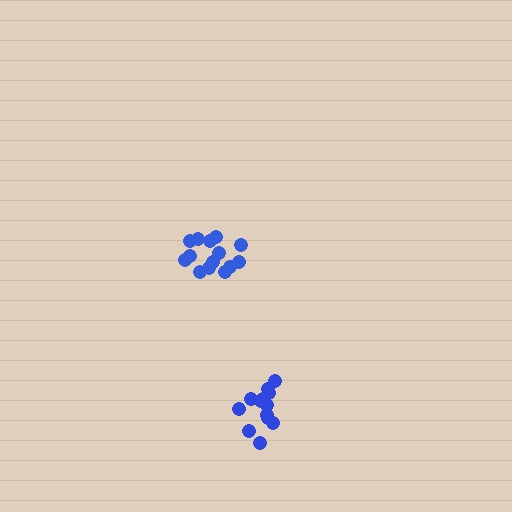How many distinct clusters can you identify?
There are 2 distinct clusters.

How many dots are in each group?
Group 1: 14 dots, Group 2: 13 dots (27 total).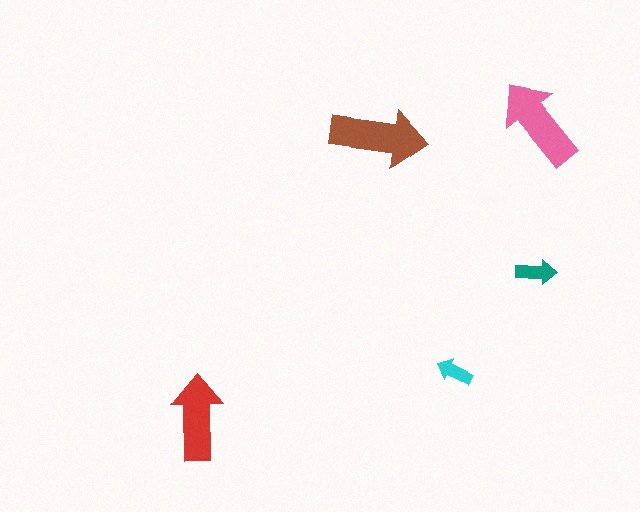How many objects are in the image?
There are 5 objects in the image.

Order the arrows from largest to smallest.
the brown one, the pink one, the red one, the teal one, the cyan one.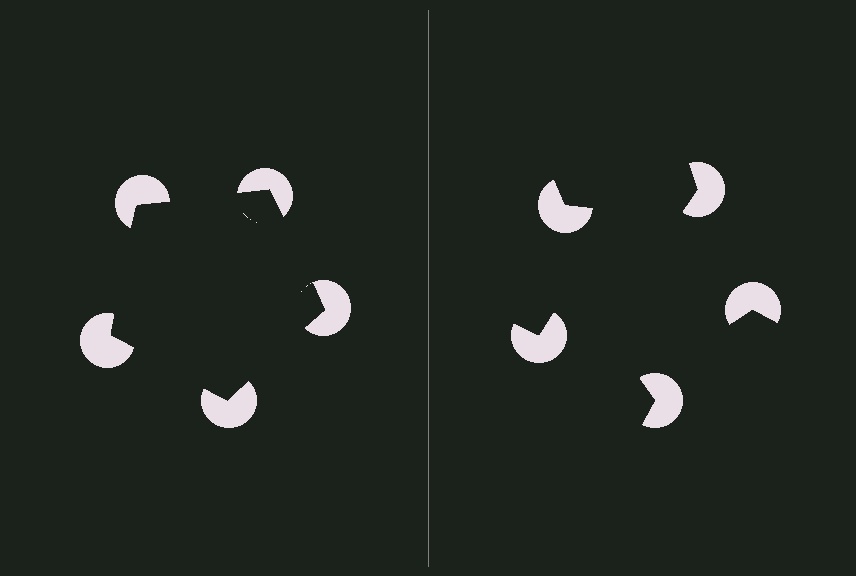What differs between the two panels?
The pac-man discs are positioned identically on both sides; only the wedge orientations differ. On the left they align to a pentagon; on the right they are misaligned.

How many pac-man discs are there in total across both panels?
10 — 5 on each side.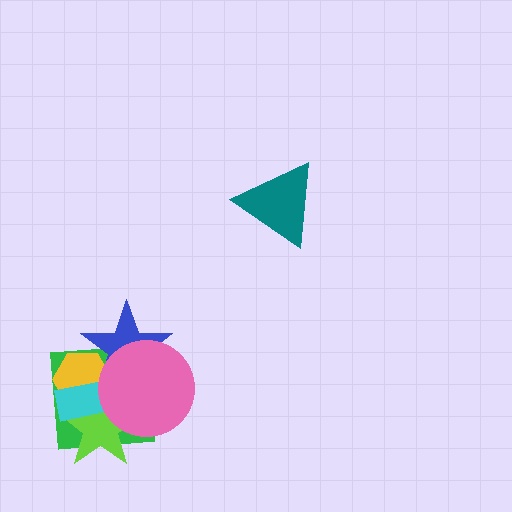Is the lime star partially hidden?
Yes, it is partially covered by another shape.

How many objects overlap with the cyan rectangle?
4 objects overlap with the cyan rectangle.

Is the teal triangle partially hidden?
No, no other shape covers it.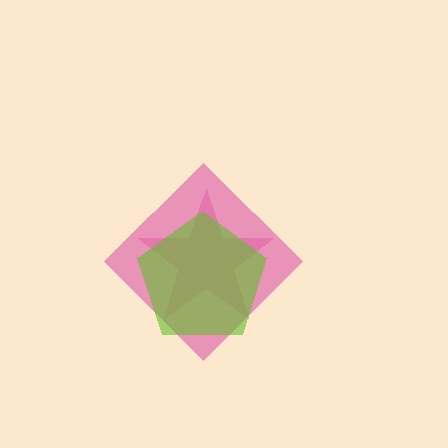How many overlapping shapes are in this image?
There are 3 overlapping shapes in the image.